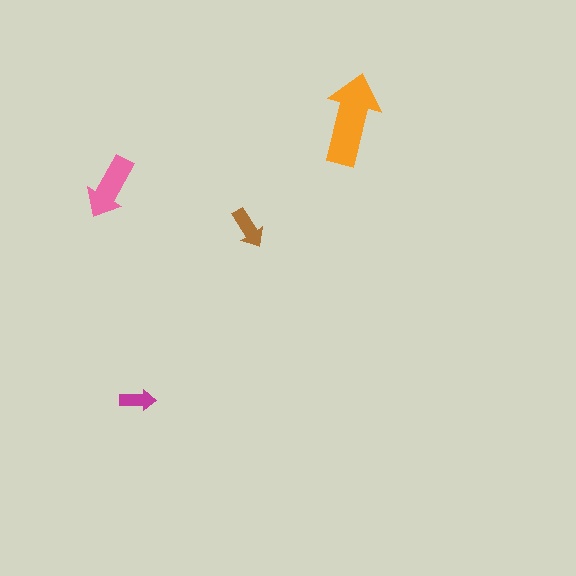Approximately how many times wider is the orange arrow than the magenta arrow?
About 2.5 times wider.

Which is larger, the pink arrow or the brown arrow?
The pink one.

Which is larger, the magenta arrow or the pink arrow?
The pink one.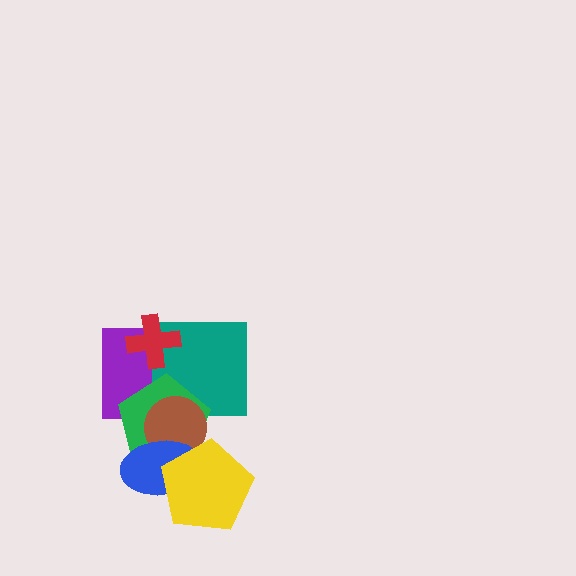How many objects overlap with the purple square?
4 objects overlap with the purple square.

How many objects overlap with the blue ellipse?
3 objects overlap with the blue ellipse.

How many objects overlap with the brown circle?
5 objects overlap with the brown circle.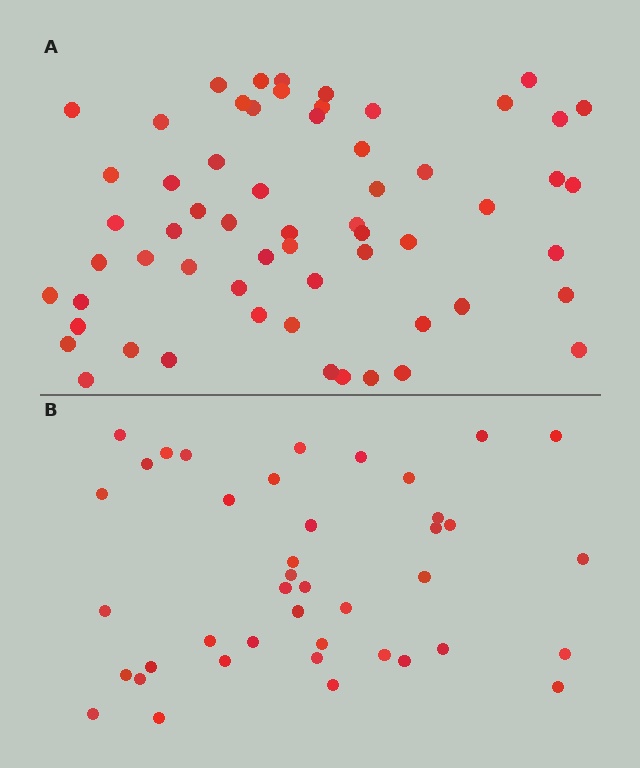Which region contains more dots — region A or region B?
Region A (the top region) has more dots.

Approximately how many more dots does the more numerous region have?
Region A has approximately 20 more dots than region B.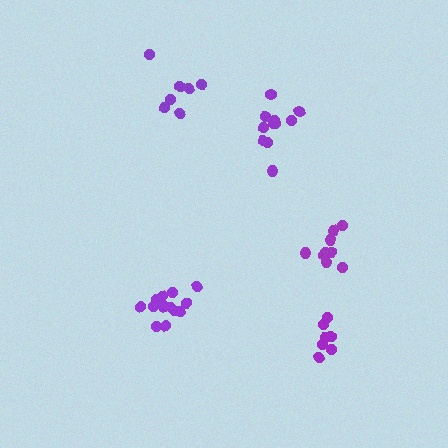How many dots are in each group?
Group 1: 13 dots, Group 2: 7 dots, Group 3: 11 dots, Group 4: 7 dots, Group 5: 9 dots (47 total).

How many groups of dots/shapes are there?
There are 5 groups.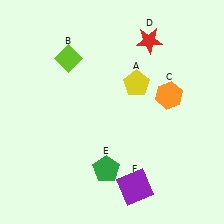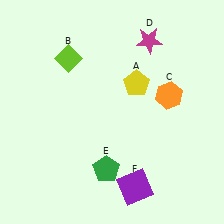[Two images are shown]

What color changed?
The star (D) changed from red in Image 1 to magenta in Image 2.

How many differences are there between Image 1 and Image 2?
There is 1 difference between the two images.